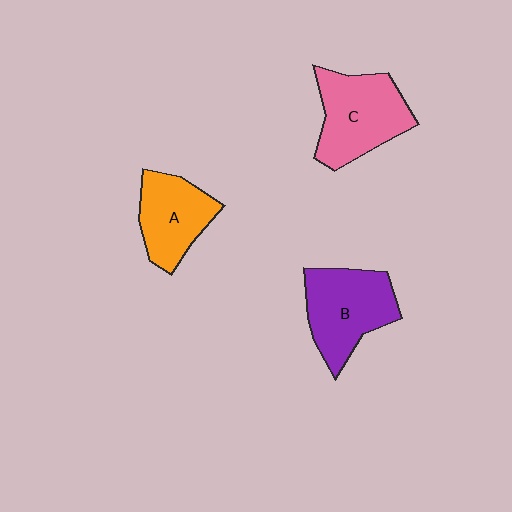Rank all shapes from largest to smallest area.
From largest to smallest: C (pink), B (purple), A (orange).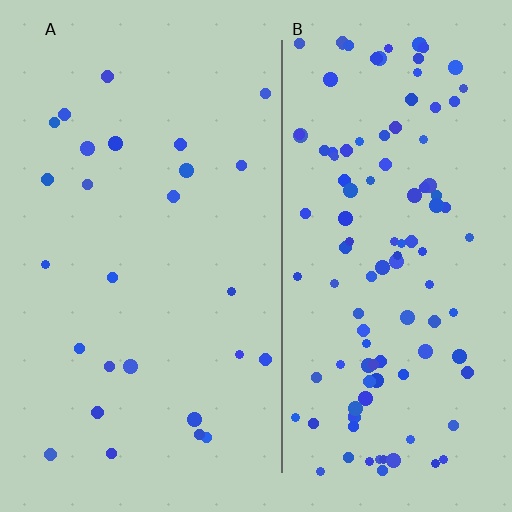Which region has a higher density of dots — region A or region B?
B (the right).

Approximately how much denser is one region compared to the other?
Approximately 4.3× — region B over region A.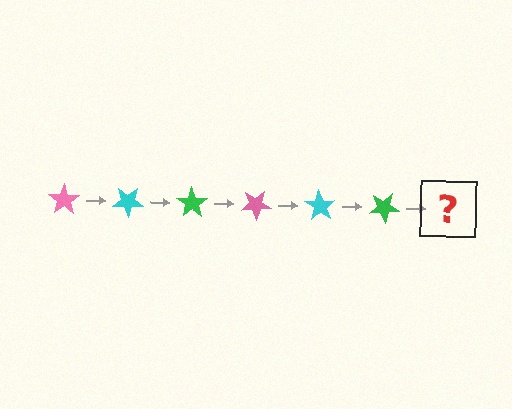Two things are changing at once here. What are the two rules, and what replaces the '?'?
The two rules are that it rotates 35 degrees each step and the color cycles through pink, cyan, and green. The '?' should be a pink star, rotated 210 degrees from the start.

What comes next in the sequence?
The next element should be a pink star, rotated 210 degrees from the start.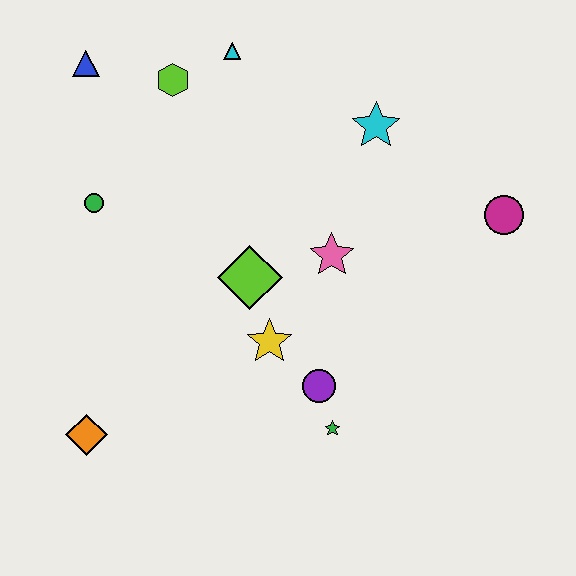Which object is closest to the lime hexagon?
The cyan triangle is closest to the lime hexagon.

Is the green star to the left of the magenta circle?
Yes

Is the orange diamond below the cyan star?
Yes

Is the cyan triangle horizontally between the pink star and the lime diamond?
No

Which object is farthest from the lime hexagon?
The green star is farthest from the lime hexagon.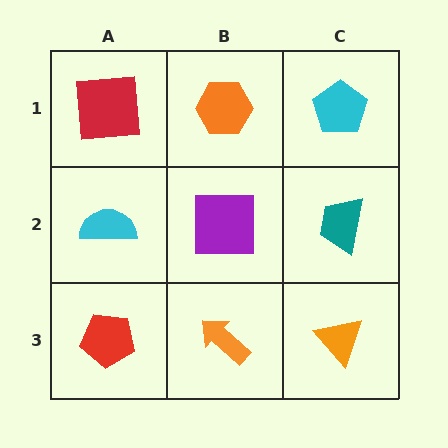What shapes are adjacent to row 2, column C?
A cyan pentagon (row 1, column C), an orange triangle (row 3, column C), a purple square (row 2, column B).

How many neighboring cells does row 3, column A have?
2.